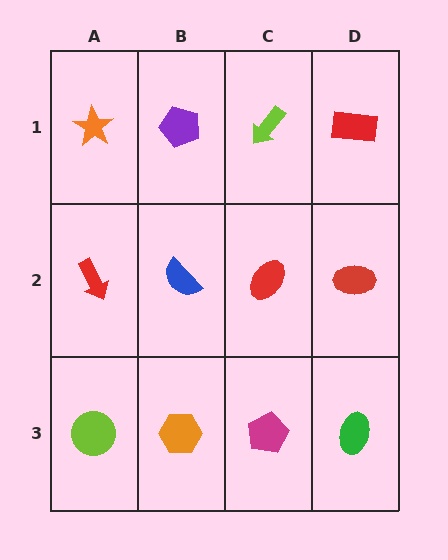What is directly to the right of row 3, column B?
A magenta pentagon.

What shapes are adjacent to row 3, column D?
A red ellipse (row 2, column D), a magenta pentagon (row 3, column C).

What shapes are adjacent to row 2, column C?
A lime arrow (row 1, column C), a magenta pentagon (row 3, column C), a blue semicircle (row 2, column B), a red ellipse (row 2, column D).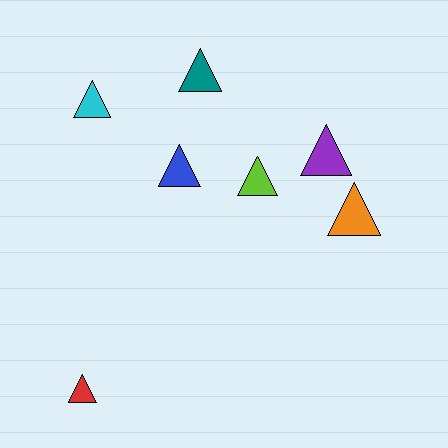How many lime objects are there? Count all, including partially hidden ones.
There is 1 lime object.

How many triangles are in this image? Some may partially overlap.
There are 7 triangles.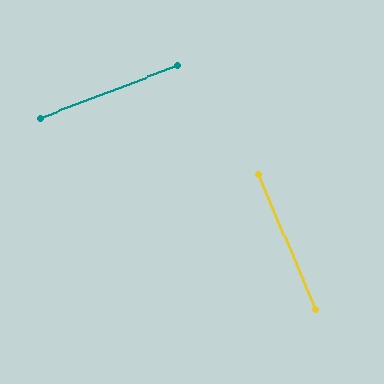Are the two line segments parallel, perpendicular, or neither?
Perpendicular — they meet at approximately 88°.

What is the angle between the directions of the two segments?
Approximately 88 degrees.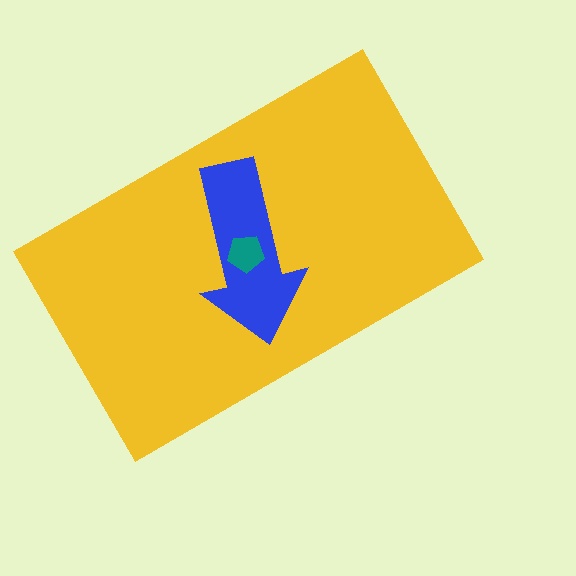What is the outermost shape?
The yellow rectangle.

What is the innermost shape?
The teal pentagon.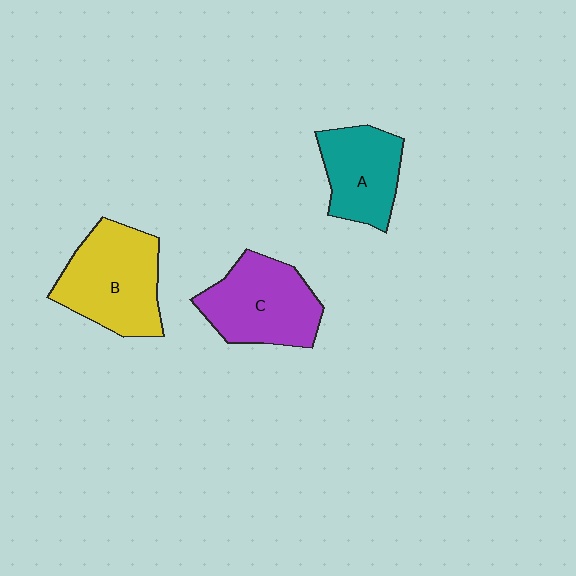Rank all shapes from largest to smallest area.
From largest to smallest: B (yellow), C (purple), A (teal).